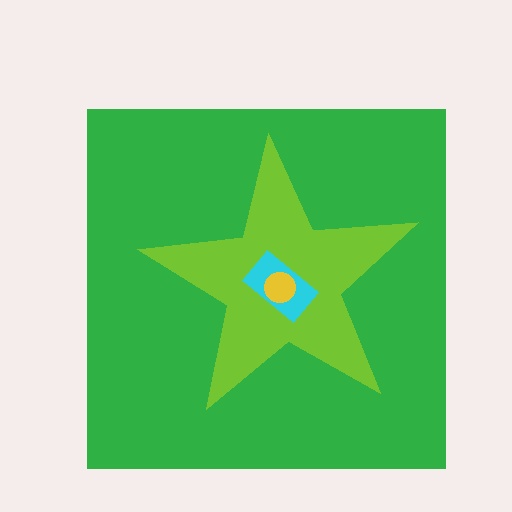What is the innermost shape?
The yellow circle.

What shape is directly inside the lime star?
The cyan rectangle.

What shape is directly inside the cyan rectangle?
The yellow circle.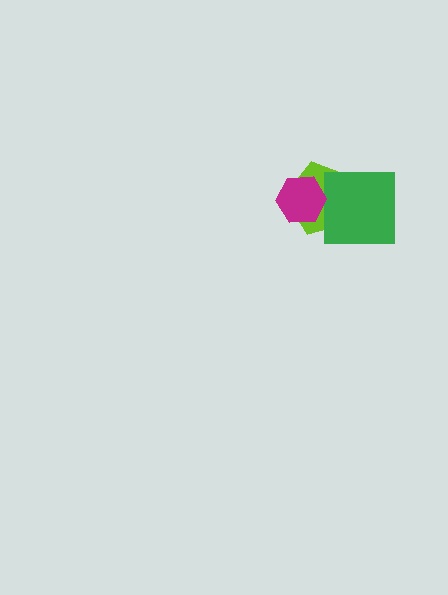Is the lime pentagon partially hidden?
Yes, it is partially covered by another shape.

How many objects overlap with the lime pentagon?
2 objects overlap with the lime pentagon.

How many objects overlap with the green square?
1 object overlaps with the green square.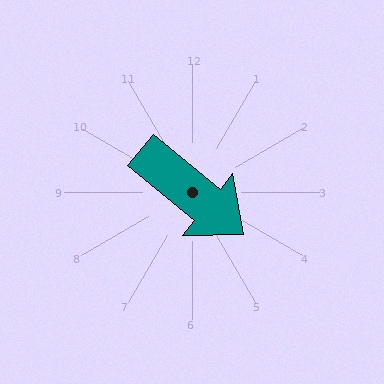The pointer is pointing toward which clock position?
Roughly 4 o'clock.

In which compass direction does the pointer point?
Southeast.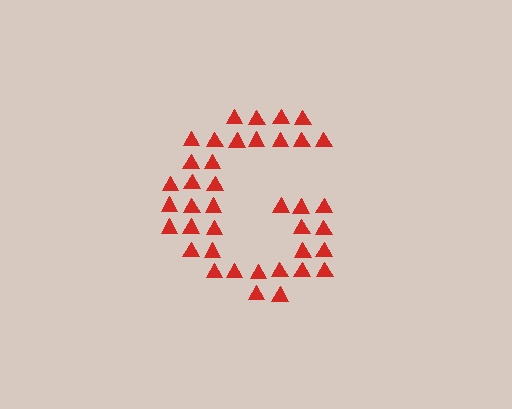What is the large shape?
The large shape is the letter G.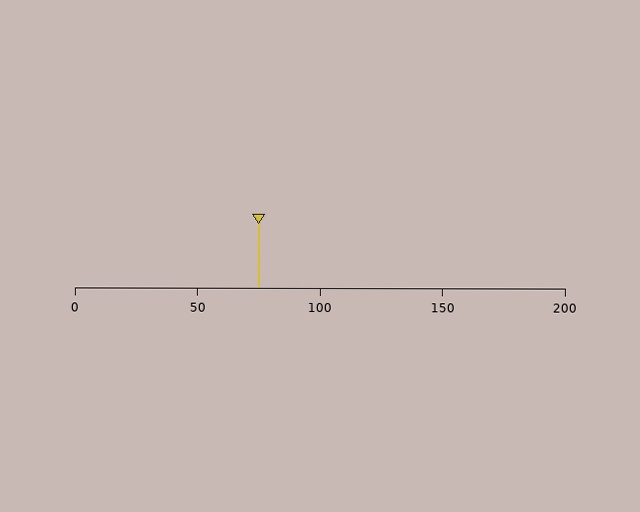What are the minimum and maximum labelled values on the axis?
The axis runs from 0 to 200.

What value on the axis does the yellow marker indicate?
The marker indicates approximately 75.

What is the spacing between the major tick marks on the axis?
The major ticks are spaced 50 apart.